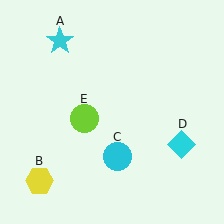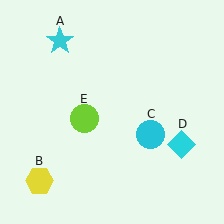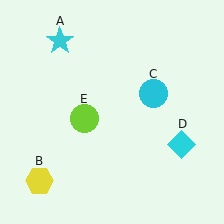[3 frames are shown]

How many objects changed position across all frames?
1 object changed position: cyan circle (object C).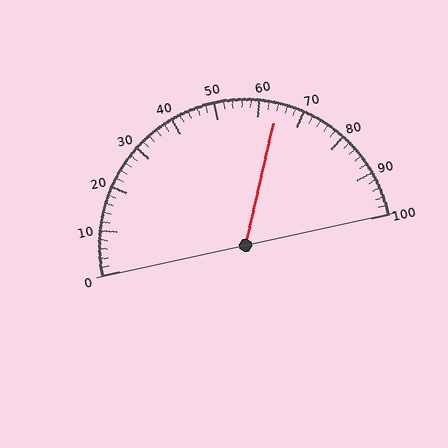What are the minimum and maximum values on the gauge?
The gauge ranges from 0 to 100.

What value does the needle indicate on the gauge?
The needle indicates approximately 64.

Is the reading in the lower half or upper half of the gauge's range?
The reading is in the upper half of the range (0 to 100).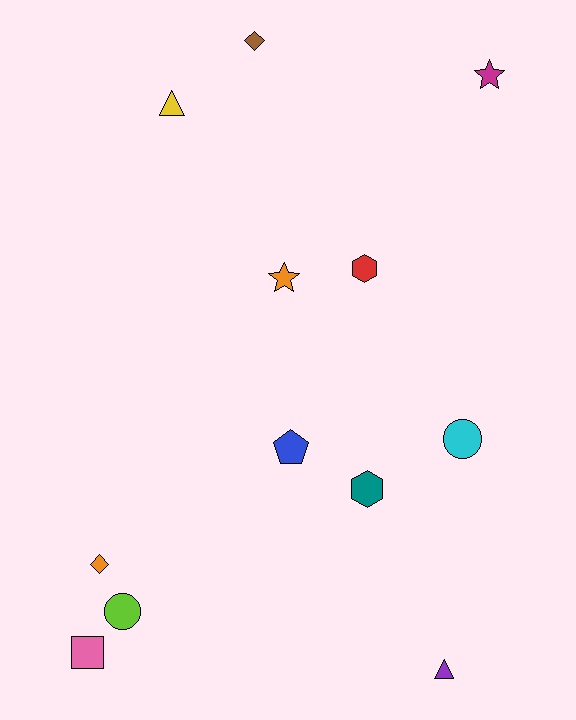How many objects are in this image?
There are 12 objects.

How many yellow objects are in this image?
There is 1 yellow object.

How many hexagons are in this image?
There are 2 hexagons.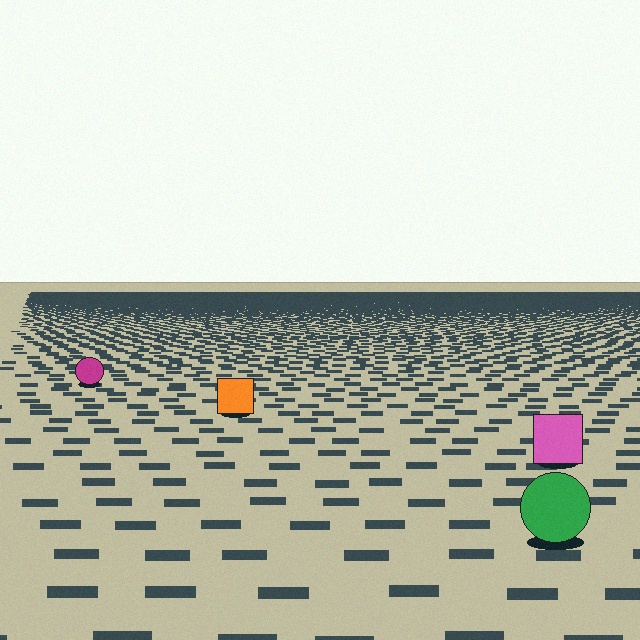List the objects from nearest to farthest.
From nearest to farthest: the green circle, the pink square, the orange square, the magenta circle.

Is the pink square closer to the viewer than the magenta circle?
Yes. The pink square is closer — you can tell from the texture gradient: the ground texture is coarser near it.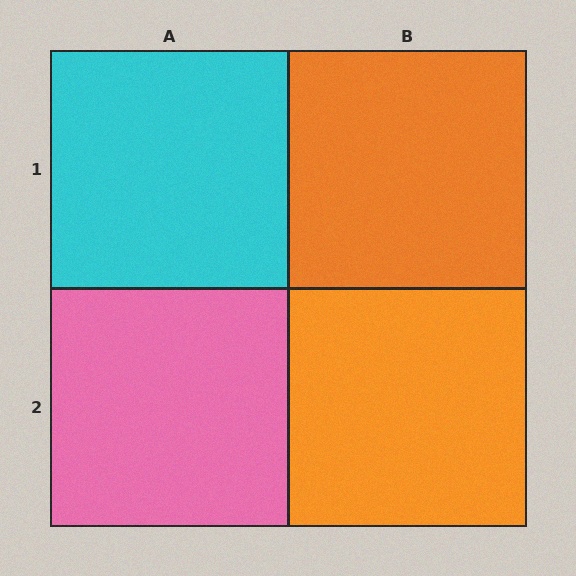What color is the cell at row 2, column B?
Orange.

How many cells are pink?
1 cell is pink.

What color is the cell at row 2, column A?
Pink.